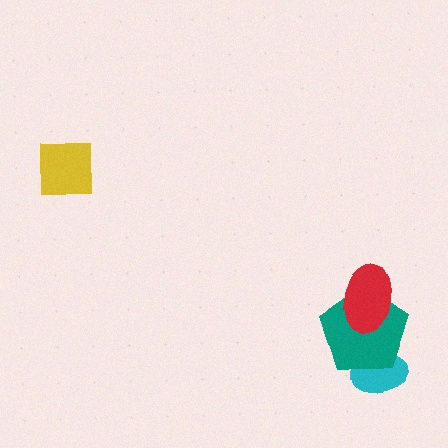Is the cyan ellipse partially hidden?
Yes, it is partially covered by another shape.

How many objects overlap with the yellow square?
0 objects overlap with the yellow square.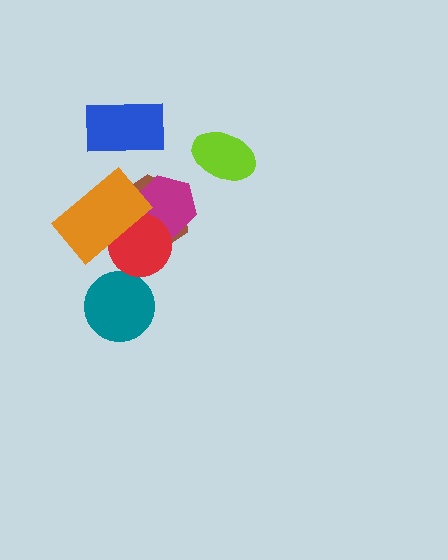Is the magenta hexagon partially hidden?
Yes, it is partially covered by another shape.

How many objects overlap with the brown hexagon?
3 objects overlap with the brown hexagon.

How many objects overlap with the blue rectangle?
0 objects overlap with the blue rectangle.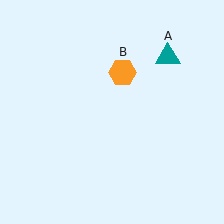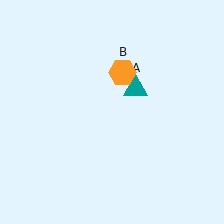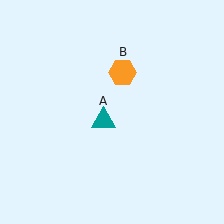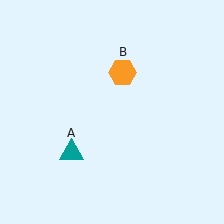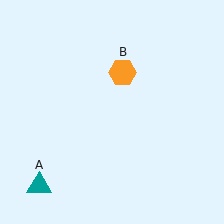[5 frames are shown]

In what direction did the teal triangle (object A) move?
The teal triangle (object A) moved down and to the left.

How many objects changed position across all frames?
1 object changed position: teal triangle (object A).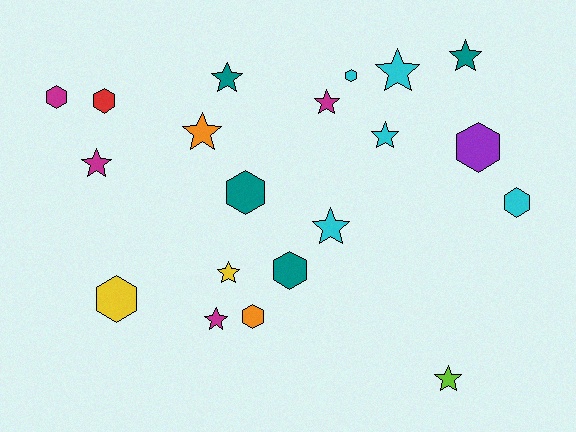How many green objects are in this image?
There are no green objects.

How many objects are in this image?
There are 20 objects.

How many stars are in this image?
There are 11 stars.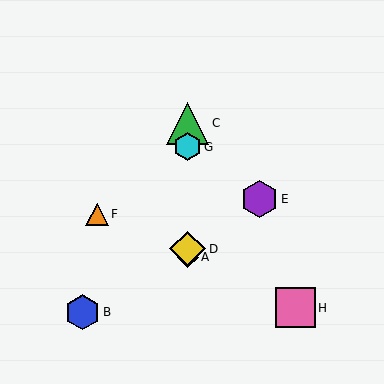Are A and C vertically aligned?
Yes, both are at x≈188.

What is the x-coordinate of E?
Object E is at x≈260.